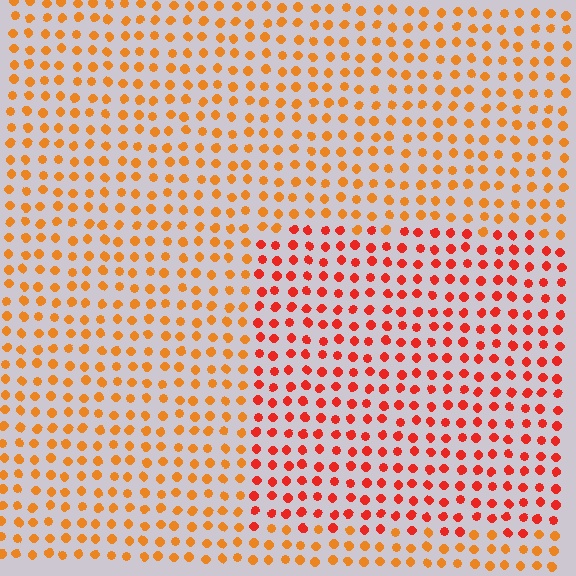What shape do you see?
I see a rectangle.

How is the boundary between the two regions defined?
The boundary is defined purely by a slight shift in hue (about 29 degrees). Spacing, size, and orientation are identical on both sides.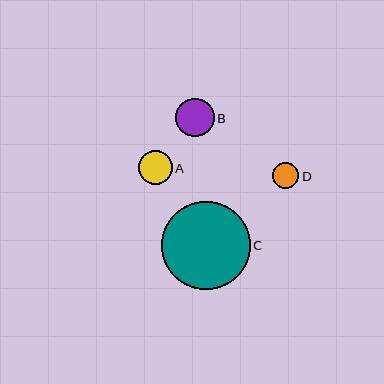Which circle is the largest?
Circle C is the largest with a size of approximately 88 pixels.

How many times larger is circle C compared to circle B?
Circle C is approximately 2.3 times the size of circle B.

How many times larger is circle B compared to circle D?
Circle B is approximately 1.5 times the size of circle D.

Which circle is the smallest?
Circle D is the smallest with a size of approximately 26 pixels.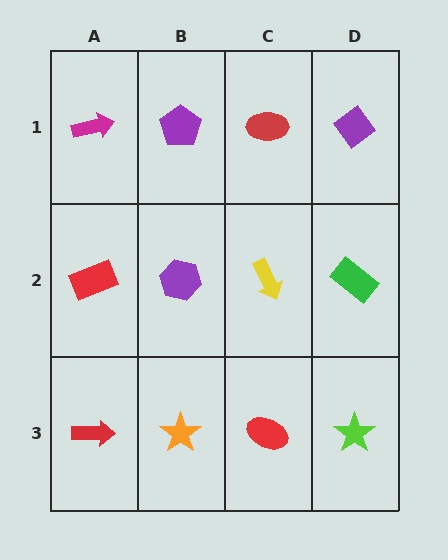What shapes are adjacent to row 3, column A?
A red rectangle (row 2, column A), an orange star (row 3, column B).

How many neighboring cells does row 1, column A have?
2.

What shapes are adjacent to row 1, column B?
A purple hexagon (row 2, column B), a magenta arrow (row 1, column A), a red ellipse (row 1, column C).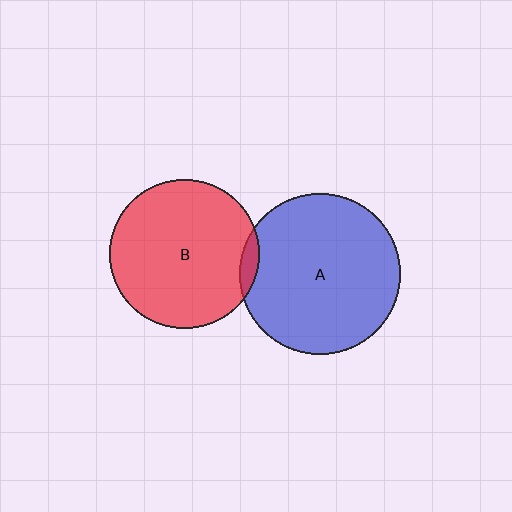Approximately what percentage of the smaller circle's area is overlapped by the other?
Approximately 5%.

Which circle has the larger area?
Circle A (blue).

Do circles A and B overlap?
Yes.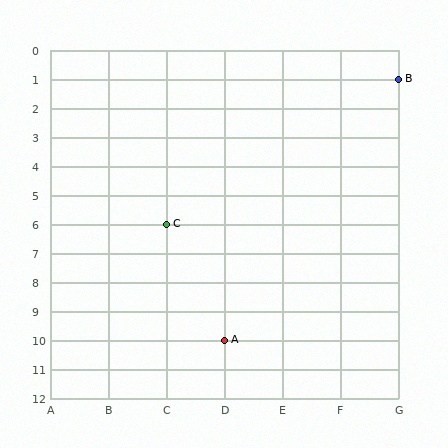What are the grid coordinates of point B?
Point B is at grid coordinates (G, 1).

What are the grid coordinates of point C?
Point C is at grid coordinates (C, 6).